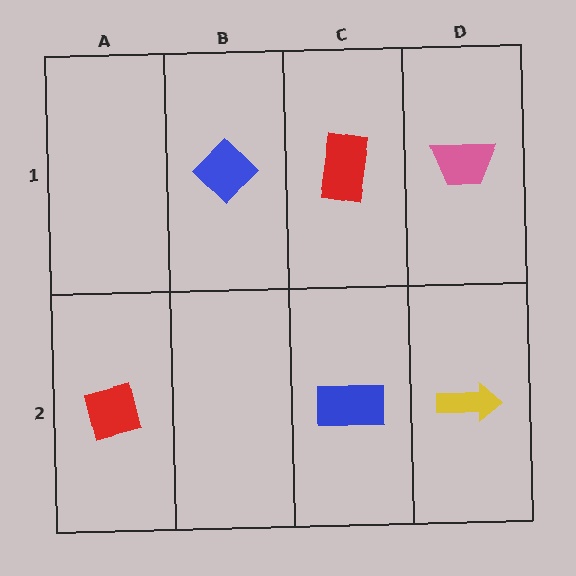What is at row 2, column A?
A red square.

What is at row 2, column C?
A blue rectangle.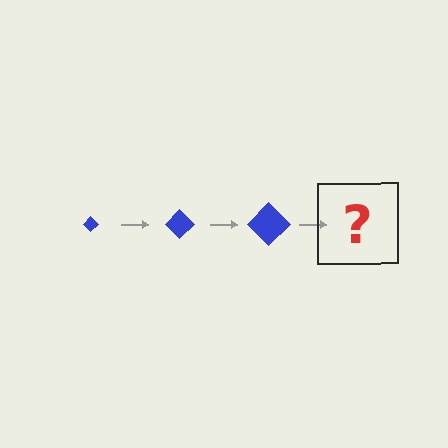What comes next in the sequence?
The next element should be a blue diamond, larger than the previous one.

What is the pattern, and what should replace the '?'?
The pattern is that the diamond gets progressively larger each step. The '?' should be a blue diamond, larger than the previous one.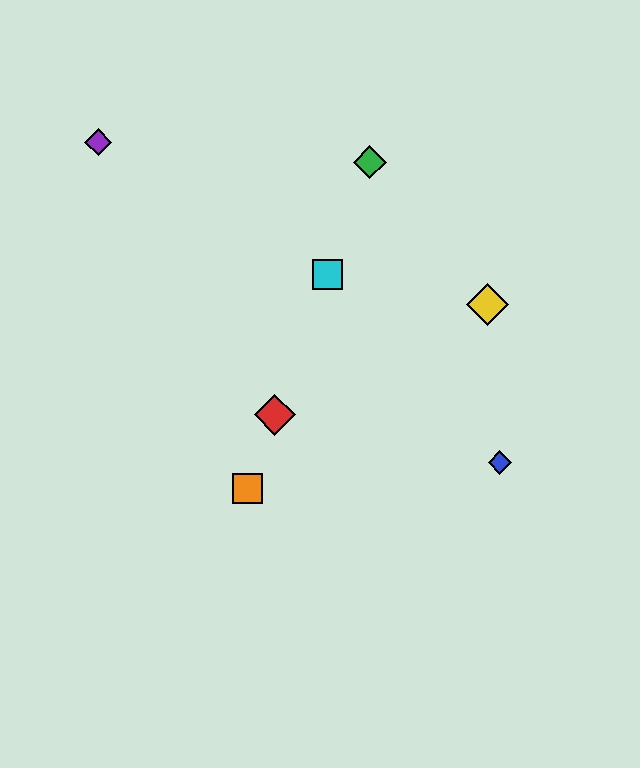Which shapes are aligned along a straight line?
The red diamond, the green diamond, the orange square, the cyan square are aligned along a straight line.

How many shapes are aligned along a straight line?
4 shapes (the red diamond, the green diamond, the orange square, the cyan square) are aligned along a straight line.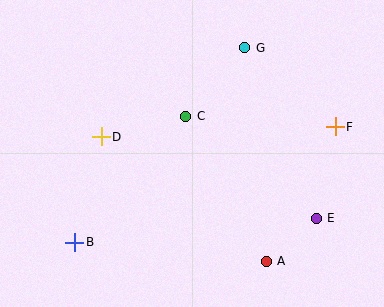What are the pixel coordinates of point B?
Point B is at (75, 242).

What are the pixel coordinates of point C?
Point C is at (186, 116).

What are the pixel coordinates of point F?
Point F is at (335, 127).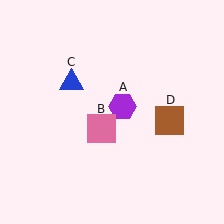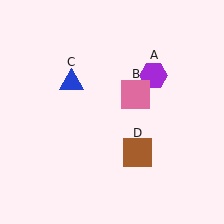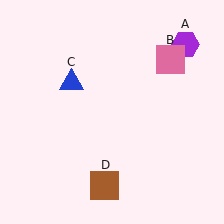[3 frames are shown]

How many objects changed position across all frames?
3 objects changed position: purple hexagon (object A), pink square (object B), brown square (object D).